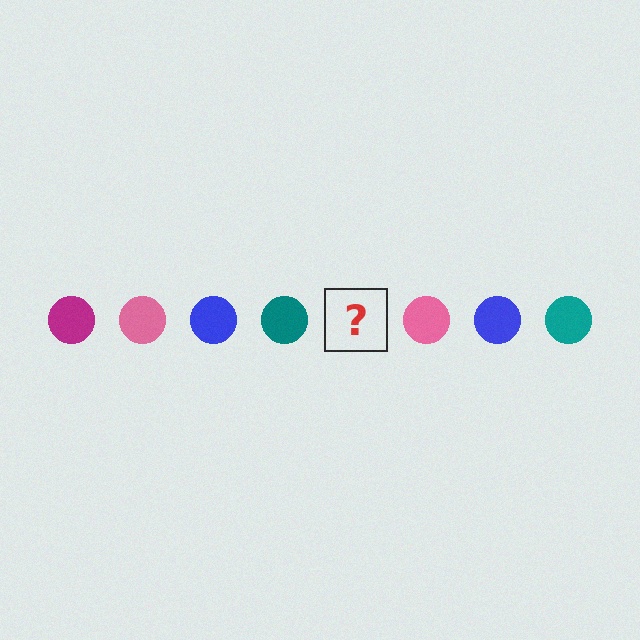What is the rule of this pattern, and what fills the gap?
The rule is that the pattern cycles through magenta, pink, blue, teal circles. The gap should be filled with a magenta circle.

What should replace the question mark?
The question mark should be replaced with a magenta circle.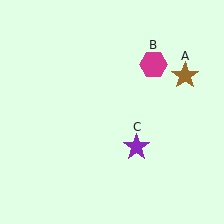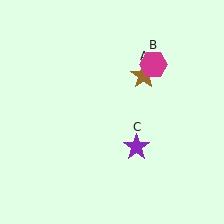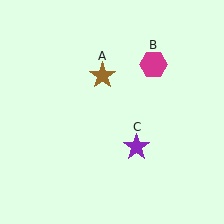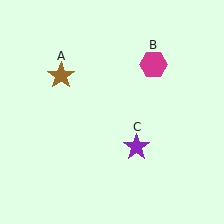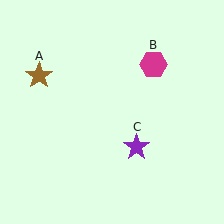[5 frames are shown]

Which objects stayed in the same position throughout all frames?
Magenta hexagon (object B) and purple star (object C) remained stationary.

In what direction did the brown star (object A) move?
The brown star (object A) moved left.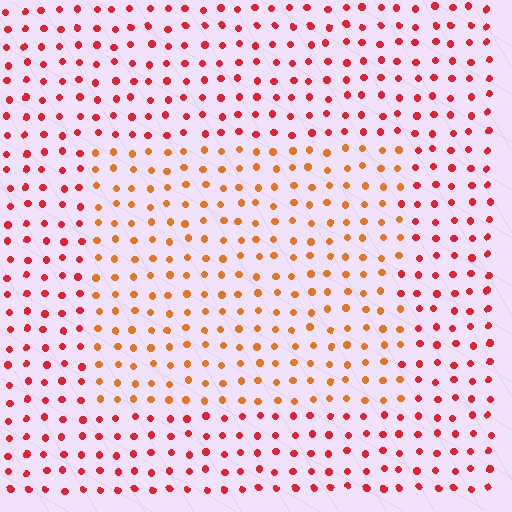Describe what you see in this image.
The image is filled with small red elements in a uniform arrangement. A rectangle-shaped region is visible where the elements are tinted to a slightly different hue, forming a subtle color boundary.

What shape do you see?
I see a rectangle.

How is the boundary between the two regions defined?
The boundary is defined purely by a slight shift in hue (about 32 degrees). Spacing, size, and orientation are identical on both sides.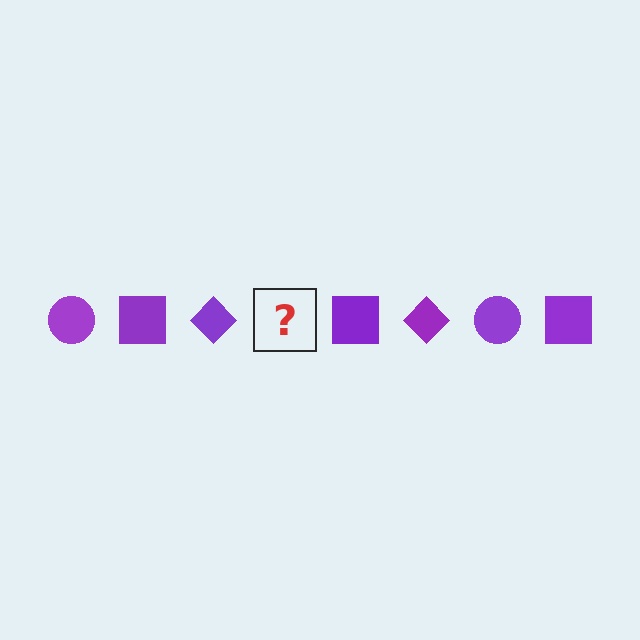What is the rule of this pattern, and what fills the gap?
The rule is that the pattern cycles through circle, square, diamond shapes in purple. The gap should be filled with a purple circle.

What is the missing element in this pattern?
The missing element is a purple circle.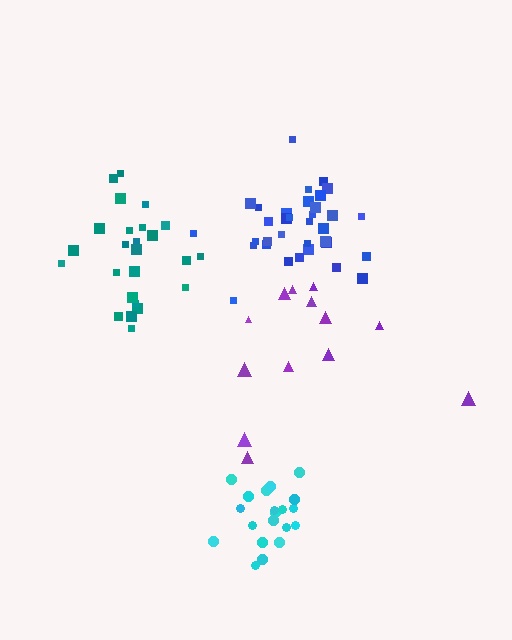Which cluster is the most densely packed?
Cyan.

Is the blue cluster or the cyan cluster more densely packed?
Cyan.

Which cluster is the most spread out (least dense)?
Purple.